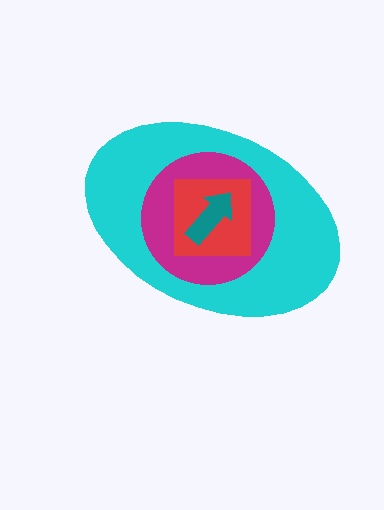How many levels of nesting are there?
4.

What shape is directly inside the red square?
The teal arrow.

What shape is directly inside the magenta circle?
The red square.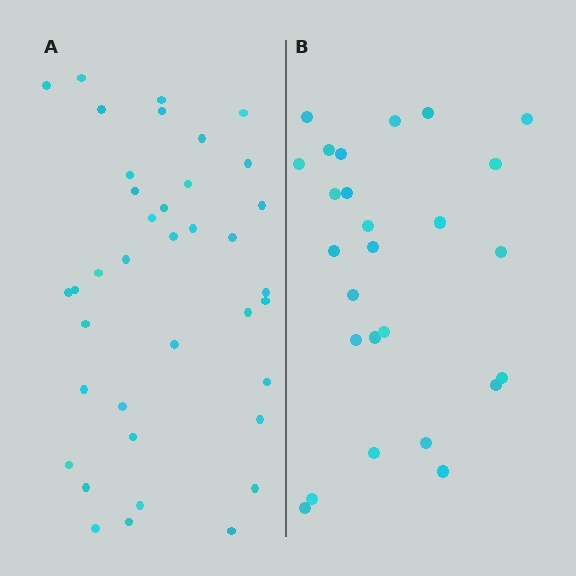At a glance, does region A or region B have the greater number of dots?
Region A (the left region) has more dots.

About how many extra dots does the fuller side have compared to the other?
Region A has roughly 12 or so more dots than region B.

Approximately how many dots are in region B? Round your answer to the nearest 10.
About 30 dots. (The exact count is 26, which rounds to 30.)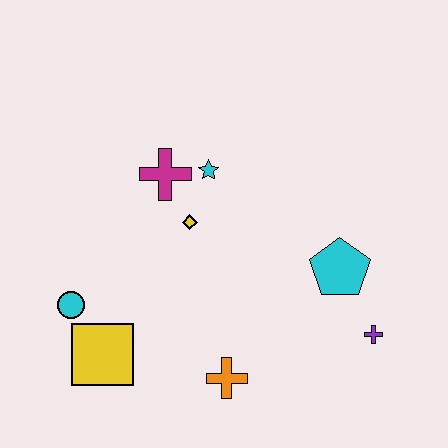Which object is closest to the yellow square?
The cyan circle is closest to the yellow square.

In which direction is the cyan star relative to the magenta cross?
The cyan star is to the right of the magenta cross.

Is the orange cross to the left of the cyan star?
No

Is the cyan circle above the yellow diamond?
No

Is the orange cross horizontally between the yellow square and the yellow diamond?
No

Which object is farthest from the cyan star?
The purple cross is farthest from the cyan star.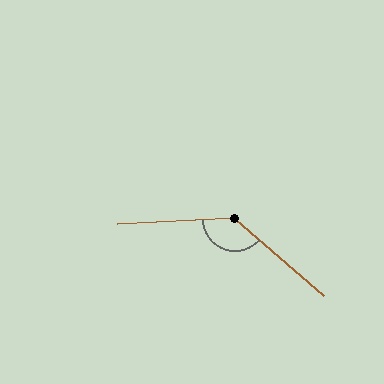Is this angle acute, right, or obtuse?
It is obtuse.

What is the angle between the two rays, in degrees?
Approximately 136 degrees.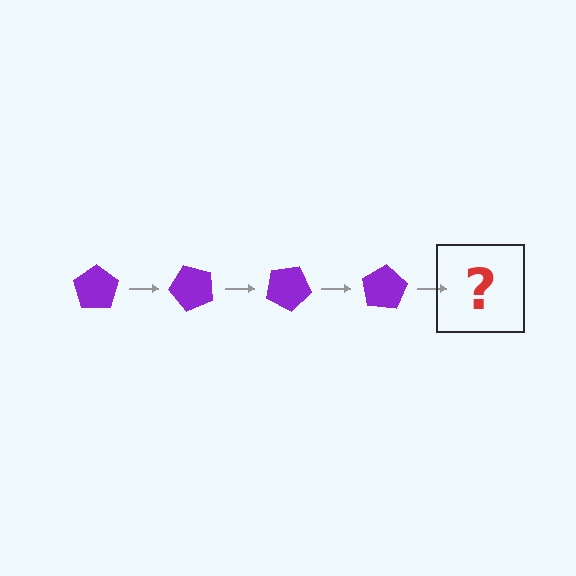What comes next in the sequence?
The next element should be a purple pentagon rotated 200 degrees.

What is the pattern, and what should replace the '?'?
The pattern is that the pentagon rotates 50 degrees each step. The '?' should be a purple pentagon rotated 200 degrees.